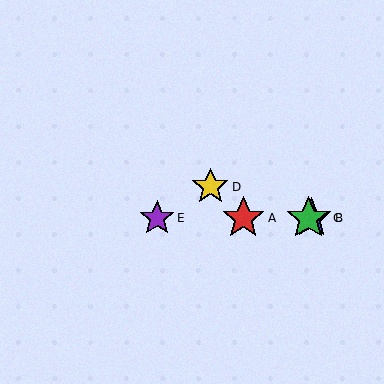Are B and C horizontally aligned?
Yes, both are at y≈218.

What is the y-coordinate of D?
Object D is at y≈187.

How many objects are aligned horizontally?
4 objects (A, B, C, E) are aligned horizontally.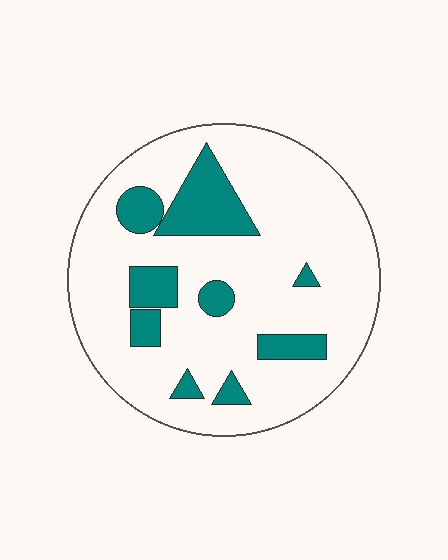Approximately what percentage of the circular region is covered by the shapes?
Approximately 20%.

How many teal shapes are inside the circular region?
9.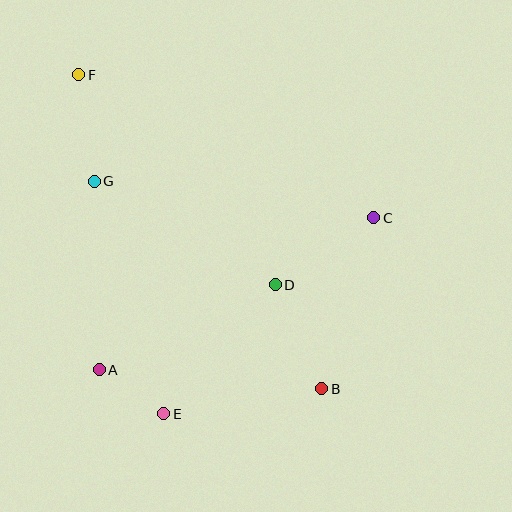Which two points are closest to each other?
Points A and E are closest to each other.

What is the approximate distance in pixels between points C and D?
The distance between C and D is approximately 119 pixels.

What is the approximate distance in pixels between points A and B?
The distance between A and B is approximately 223 pixels.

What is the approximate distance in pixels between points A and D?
The distance between A and D is approximately 195 pixels.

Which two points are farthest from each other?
Points B and F are farthest from each other.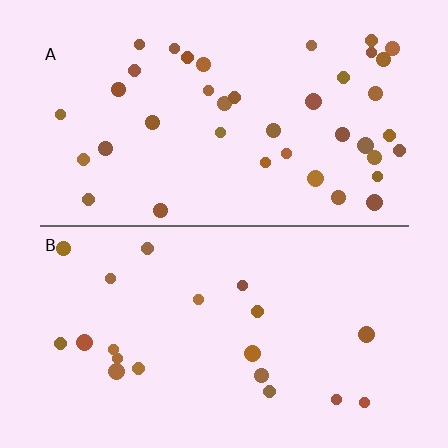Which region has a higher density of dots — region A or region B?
A (the top).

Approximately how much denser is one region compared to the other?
Approximately 2.0× — region A over region B.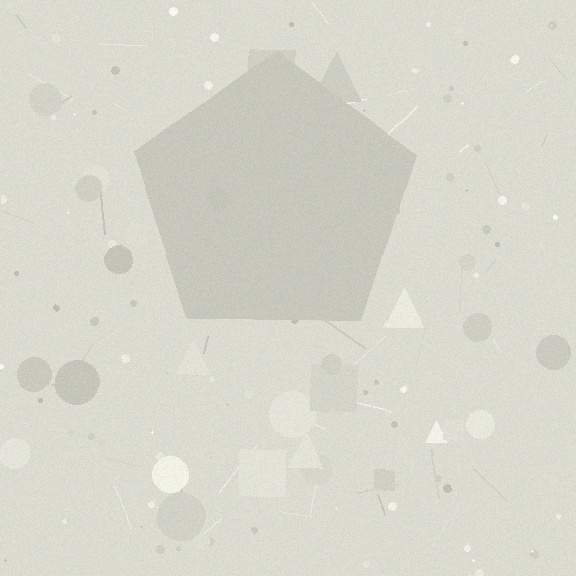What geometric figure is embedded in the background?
A pentagon is embedded in the background.